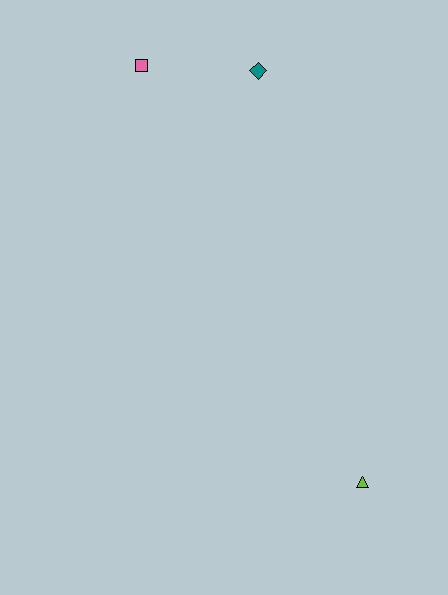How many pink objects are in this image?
There is 1 pink object.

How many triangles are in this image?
There is 1 triangle.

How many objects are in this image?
There are 3 objects.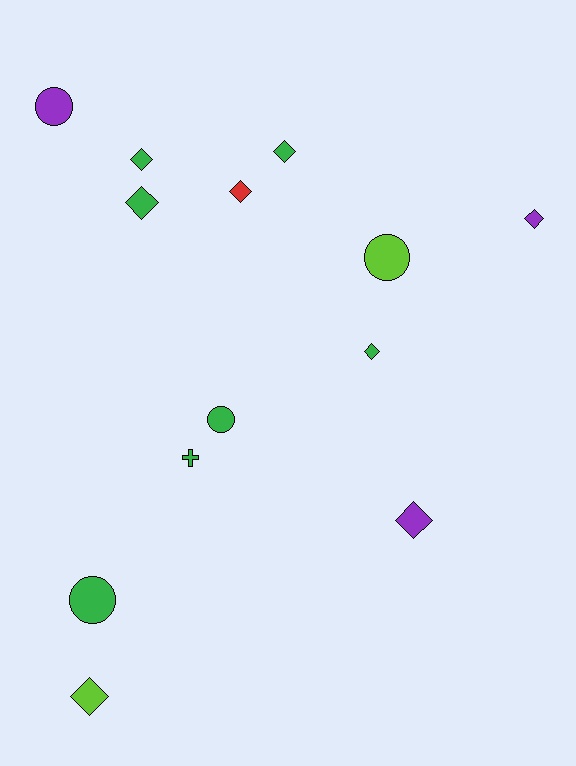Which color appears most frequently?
Green, with 7 objects.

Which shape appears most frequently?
Diamond, with 8 objects.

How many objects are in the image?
There are 13 objects.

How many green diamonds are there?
There are 4 green diamonds.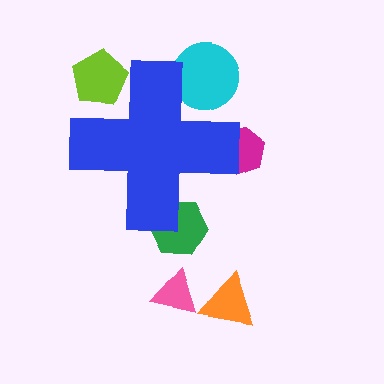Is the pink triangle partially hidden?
No, the pink triangle is fully visible.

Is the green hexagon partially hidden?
Yes, the green hexagon is partially hidden behind the blue cross.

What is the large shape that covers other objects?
A blue cross.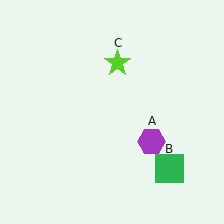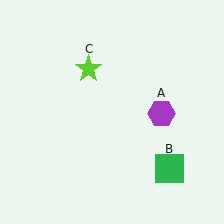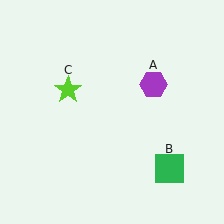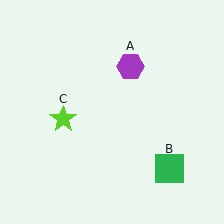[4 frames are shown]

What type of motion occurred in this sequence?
The purple hexagon (object A), lime star (object C) rotated counterclockwise around the center of the scene.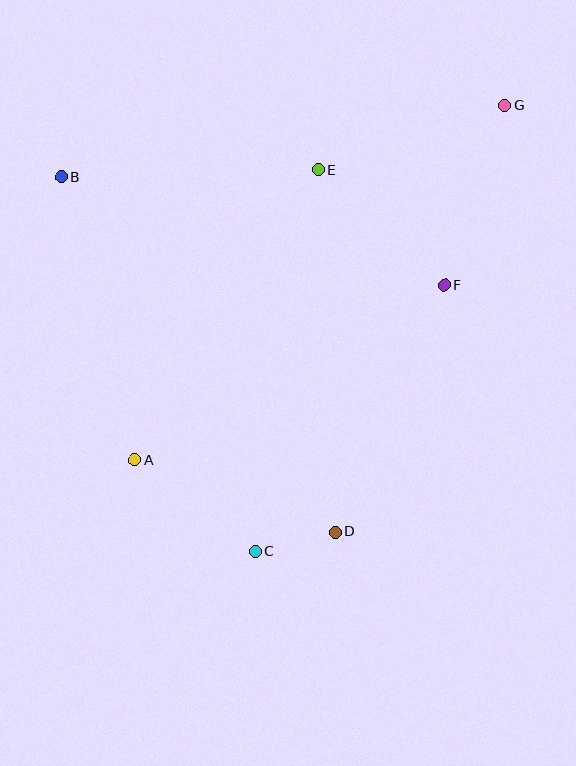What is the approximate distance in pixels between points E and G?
The distance between E and G is approximately 198 pixels.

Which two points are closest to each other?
Points C and D are closest to each other.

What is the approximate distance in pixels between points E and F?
The distance between E and F is approximately 171 pixels.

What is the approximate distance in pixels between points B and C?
The distance between B and C is approximately 421 pixels.